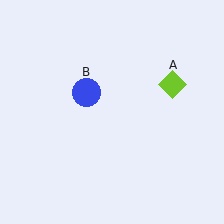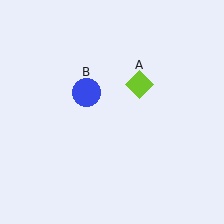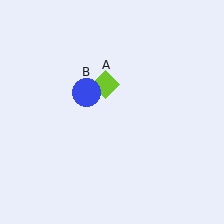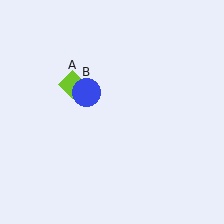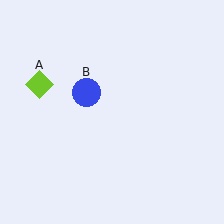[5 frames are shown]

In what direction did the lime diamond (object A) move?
The lime diamond (object A) moved left.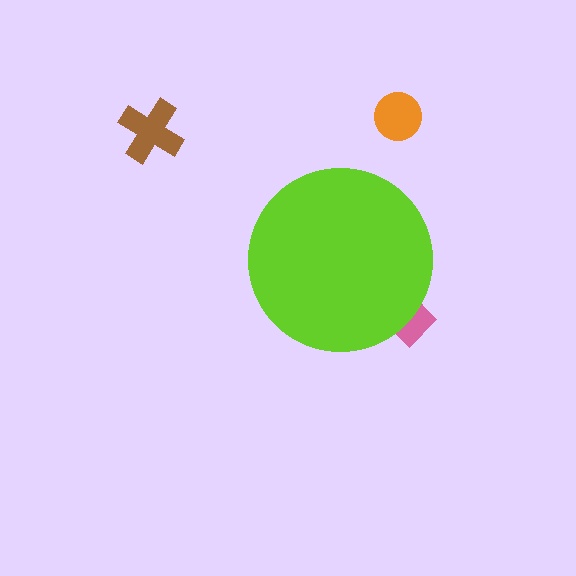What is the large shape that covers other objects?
A lime circle.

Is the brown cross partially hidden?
No, the brown cross is fully visible.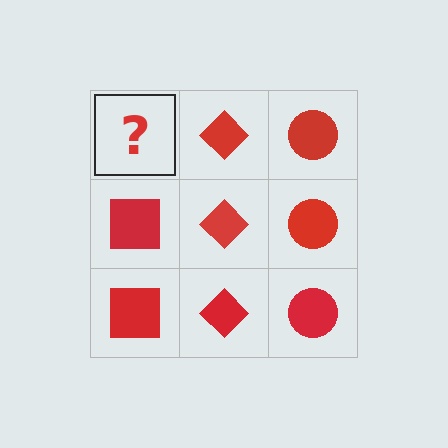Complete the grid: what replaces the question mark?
The question mark should be replaced with a red square.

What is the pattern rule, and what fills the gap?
The rule is that each column has a consistent shape. The gap should be filled with a red square.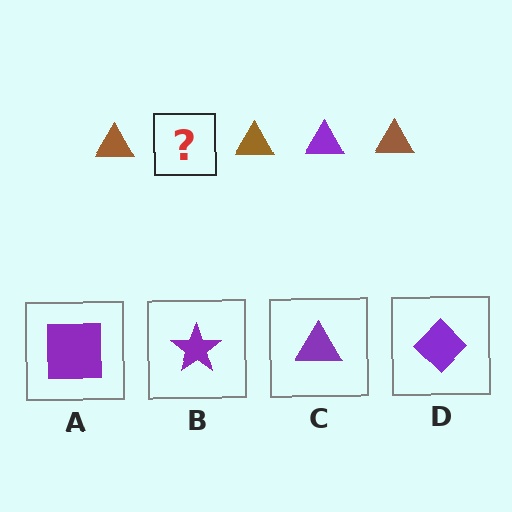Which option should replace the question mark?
Option C.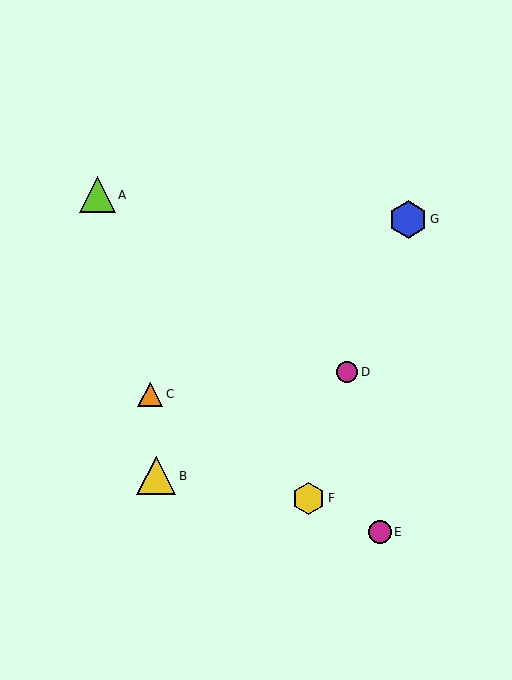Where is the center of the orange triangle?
The center of the orange triangle is at (150, 394).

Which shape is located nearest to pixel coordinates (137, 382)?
The orange triangle (labeled C) at (150, 394) is nearest to that location.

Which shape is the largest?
The yellow triangle (labeled B) is the largest.